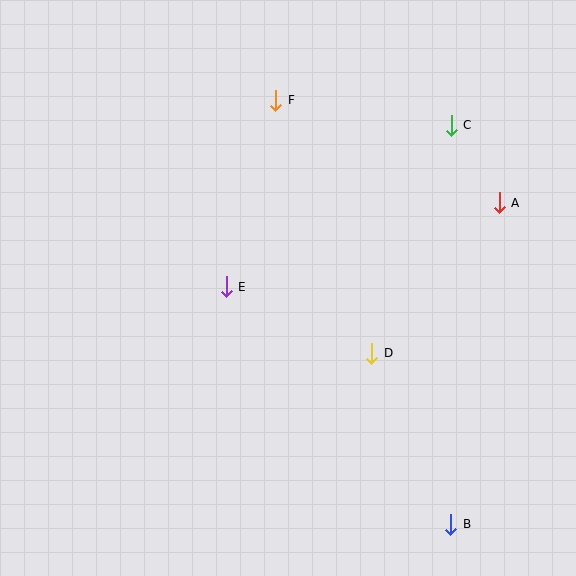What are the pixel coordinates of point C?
Point C is at (451, 125).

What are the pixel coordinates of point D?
Point D is at (372, 353).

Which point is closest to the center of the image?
Point E at (226, 287) is closest to the center.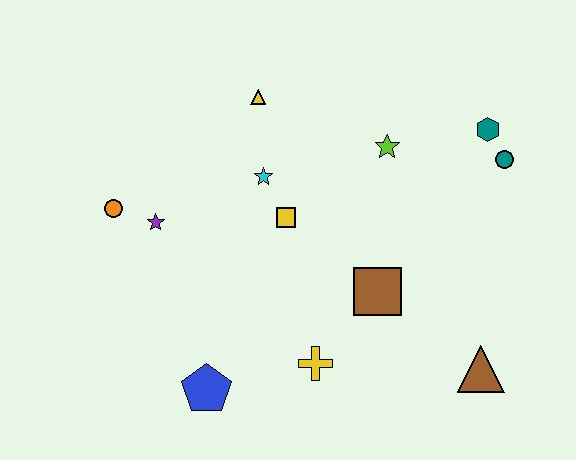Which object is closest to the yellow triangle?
The cyan star is closest to the yellow triangle.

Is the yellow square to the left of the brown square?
Yes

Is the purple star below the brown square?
No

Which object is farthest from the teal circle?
The orange circle is farthest from the teal circle.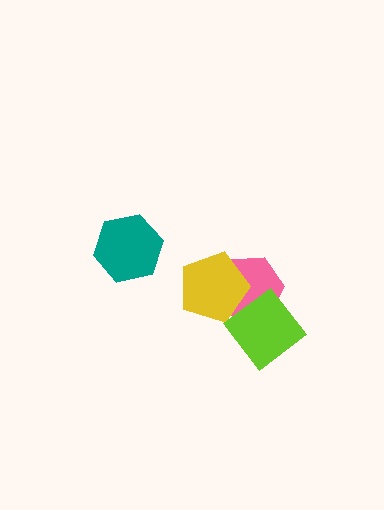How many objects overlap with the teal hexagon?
0 objects overlap with the teal hexagon.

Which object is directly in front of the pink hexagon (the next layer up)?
The yellow pentagon is directly in front of the pink hexagon.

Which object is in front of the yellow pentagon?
The lime diamond is in front of the yellow pentagon.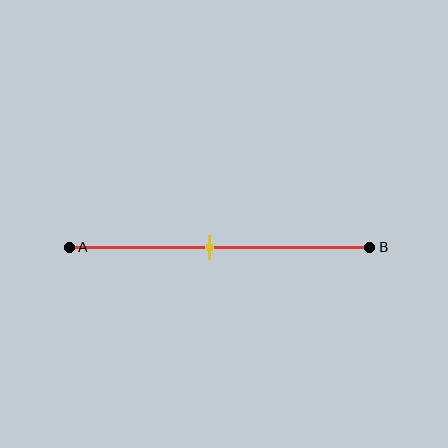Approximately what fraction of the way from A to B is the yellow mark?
The yellow mark is approximately 45% of the way from A to B.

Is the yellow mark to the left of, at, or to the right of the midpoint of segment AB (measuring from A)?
The yellow mark is to the left of the midpoint of segment AB.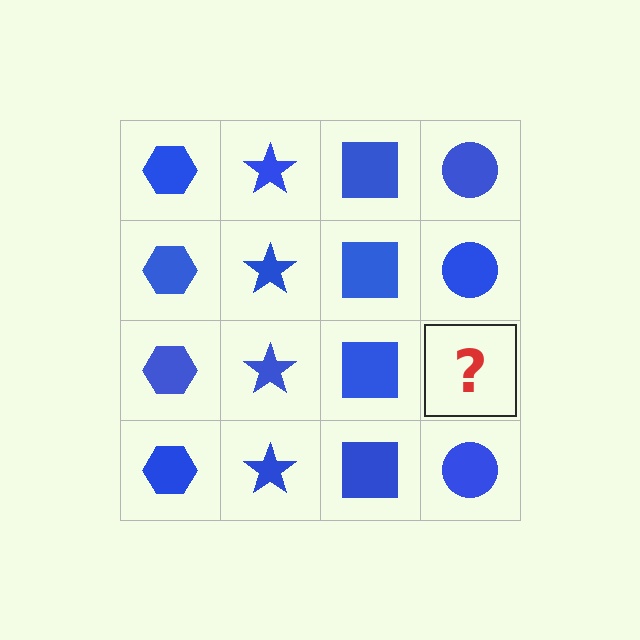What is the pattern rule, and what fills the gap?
The rule is that each column has a consistent shape. The gap should be filled with a blue circle.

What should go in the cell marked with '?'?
The missing cell should contain a blue circle.